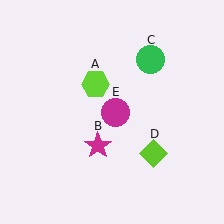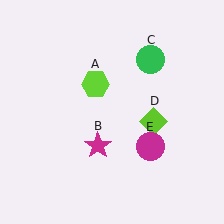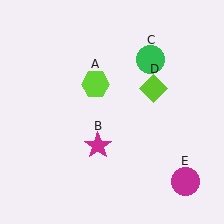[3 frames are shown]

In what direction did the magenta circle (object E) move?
The magenta circle (object E) moved down and to the right.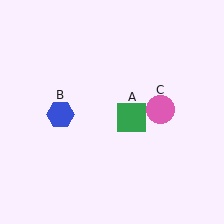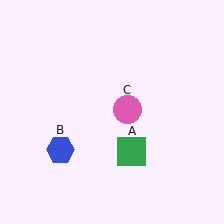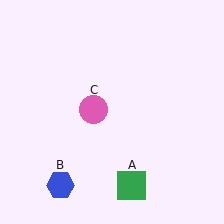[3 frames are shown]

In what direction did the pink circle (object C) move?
The pink circle (object C) moved left.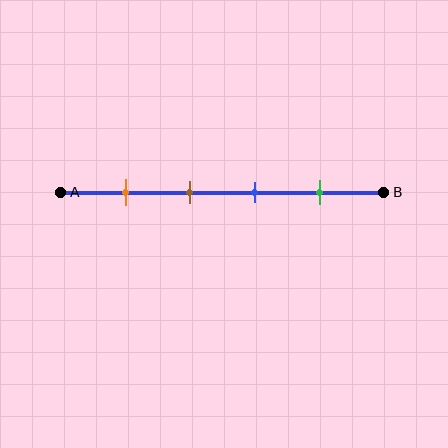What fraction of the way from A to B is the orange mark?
The orange mark is approximately 20% (0.2) of the way from A to B.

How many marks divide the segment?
There are 4 marks dividing the segment.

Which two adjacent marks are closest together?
The brown and blue marks are the closest adjacent pair.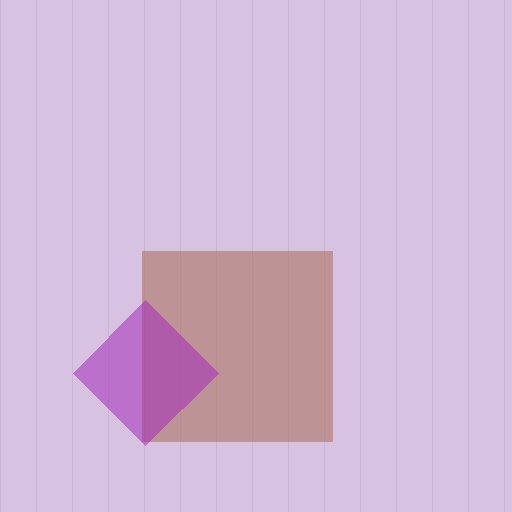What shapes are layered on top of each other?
The layered shapes are: a brown square, a purple diamond.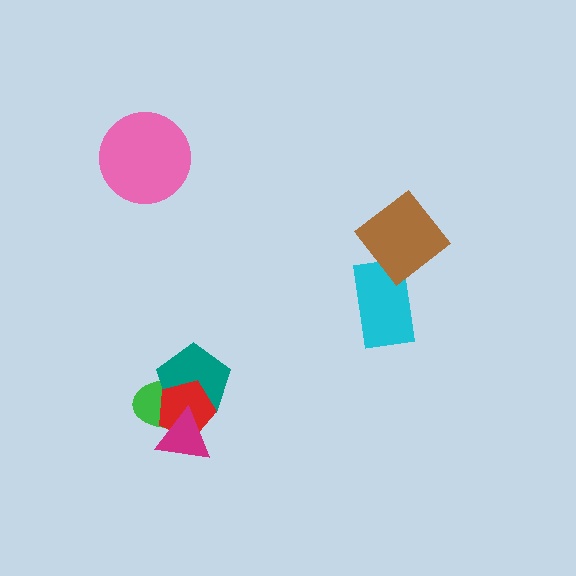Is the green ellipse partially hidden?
Yes, it is partially covered by another shape.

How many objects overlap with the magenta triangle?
3 objects overlap with the magenta triangle.